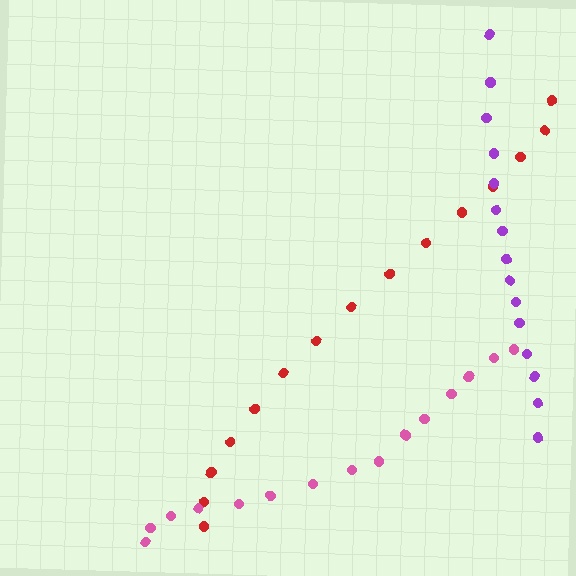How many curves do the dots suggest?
There are 3 distinct paths.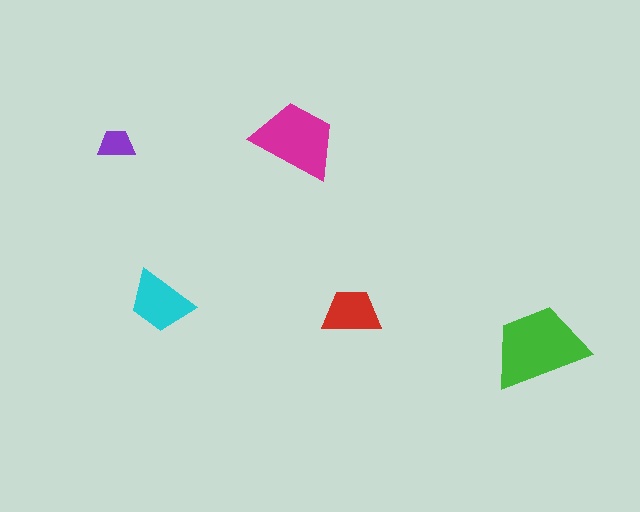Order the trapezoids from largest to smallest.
the green one, the magenta one, the cyan one, the red one, the purple one.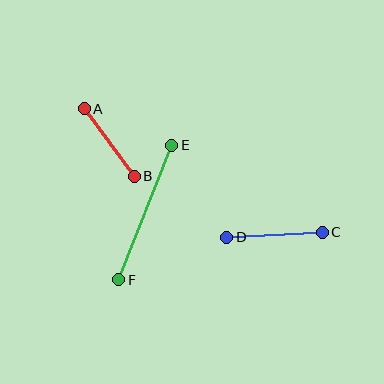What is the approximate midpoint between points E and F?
The midpoint is at approximately (145, 213) pixels.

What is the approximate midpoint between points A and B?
The midpoint is at approximately (109, 143) pixels.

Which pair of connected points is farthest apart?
Points E and F are farthest apart.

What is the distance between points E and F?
The distance is approximately 145 pixels.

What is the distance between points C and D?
The distance is approximately 96 pixels.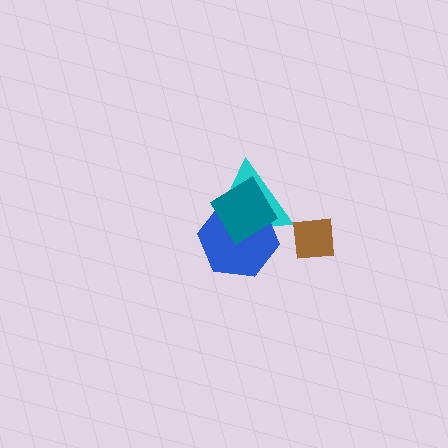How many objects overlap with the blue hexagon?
2 objects overlap with the blue hexagon.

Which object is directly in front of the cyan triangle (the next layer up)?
The blue hexagon is directly in front of the cyan triangle.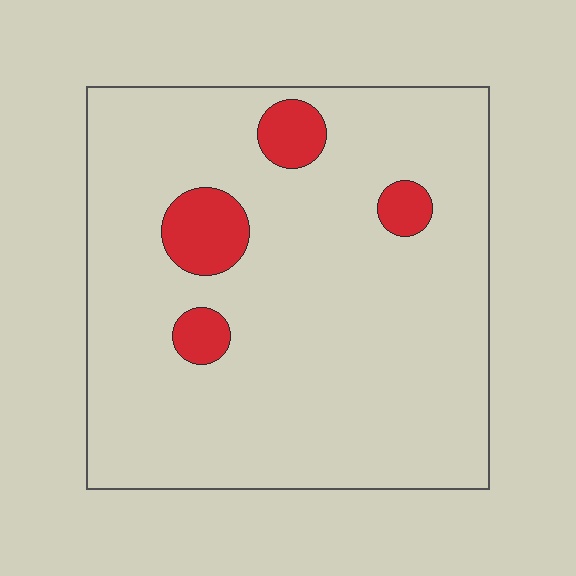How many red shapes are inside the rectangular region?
4.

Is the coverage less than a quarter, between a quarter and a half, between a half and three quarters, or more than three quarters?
Less than a quarter.